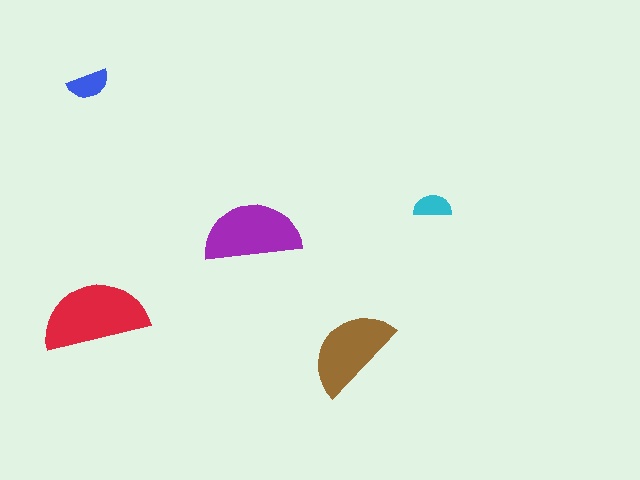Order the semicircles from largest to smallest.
the red one, the purple one, the brown one, the blue one, the cyan one.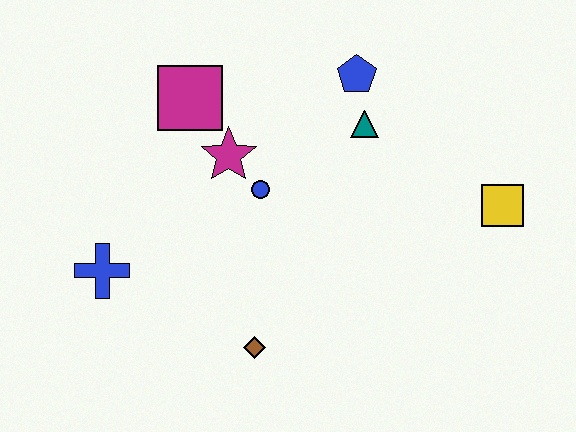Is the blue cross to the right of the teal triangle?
No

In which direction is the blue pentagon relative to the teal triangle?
The blue pentagon is above the teal triangle.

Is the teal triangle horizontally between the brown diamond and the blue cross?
No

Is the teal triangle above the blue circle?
Yes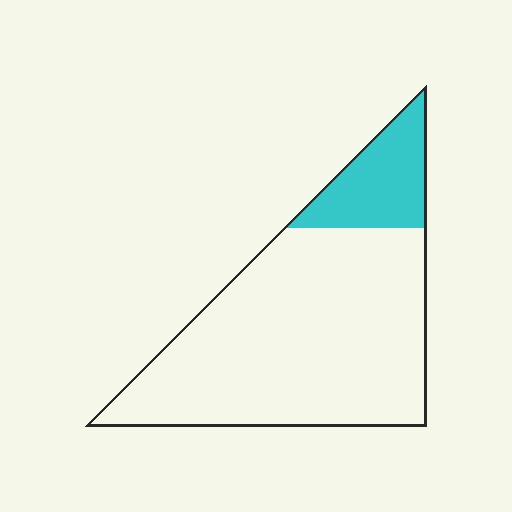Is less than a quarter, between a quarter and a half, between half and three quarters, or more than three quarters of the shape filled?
Less than a quarter.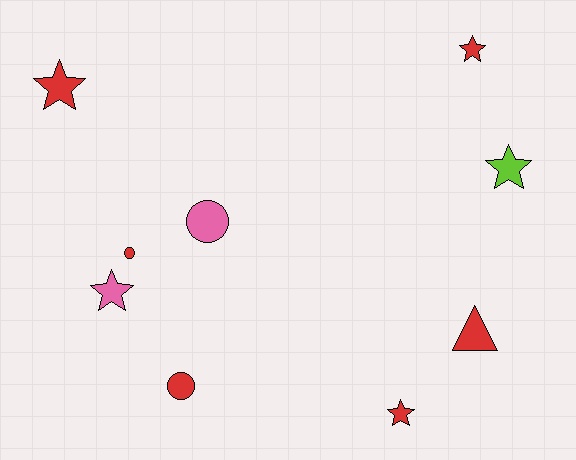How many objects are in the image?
There are 9 objects.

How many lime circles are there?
There are no lime circles.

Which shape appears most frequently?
Star, with 5 objects.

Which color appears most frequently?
Red, with 6 objects.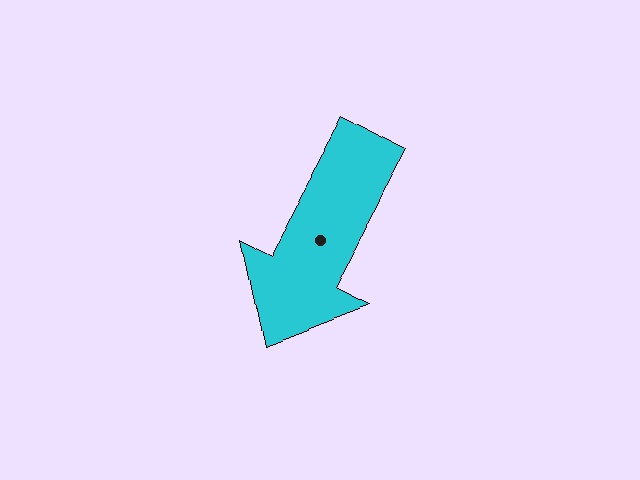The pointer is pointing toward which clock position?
Roughly 7 o'clock.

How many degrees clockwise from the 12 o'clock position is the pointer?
Approximately 208 degrees.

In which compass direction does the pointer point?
Southwest.